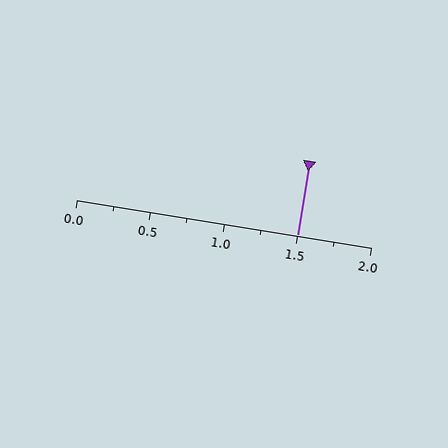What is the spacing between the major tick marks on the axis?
The major ticks are spaced 0.5 apart.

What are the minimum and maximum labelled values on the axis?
The axis runs from 0.0 to 2.0.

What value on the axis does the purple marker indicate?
The marker indicates approximately 1.5.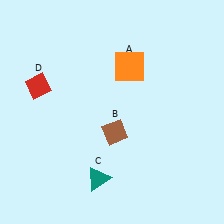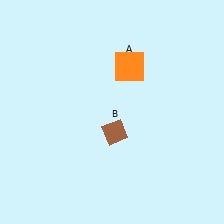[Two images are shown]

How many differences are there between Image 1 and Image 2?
There are 2 differences between the two images.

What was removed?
The teal triangle (C), the red diamond (D) were removed in Image 2.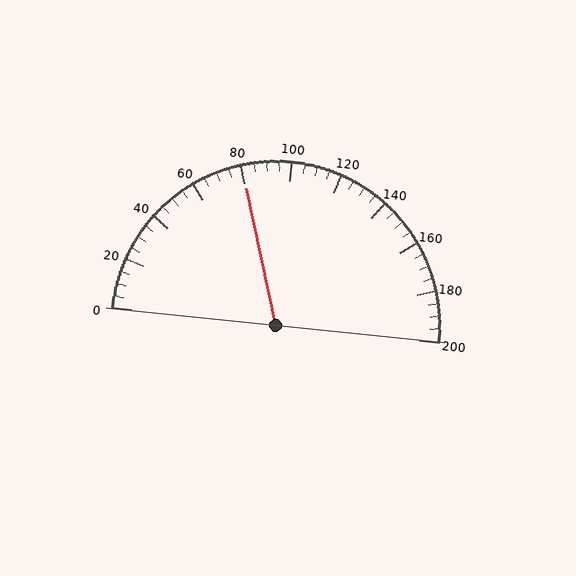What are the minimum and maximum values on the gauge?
The gauge ranges from 0 to 200.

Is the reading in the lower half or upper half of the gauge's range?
The reading is in the lower half of the range (0 to 200).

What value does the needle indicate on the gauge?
The needle indicates approximately 80.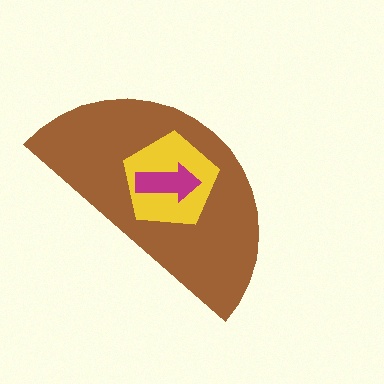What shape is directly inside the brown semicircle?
The yellow pentagon.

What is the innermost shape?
The magenta arrow.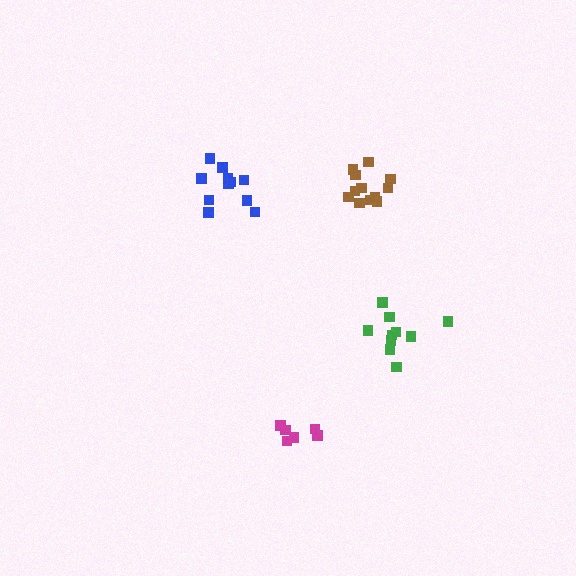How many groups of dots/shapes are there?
There are 4 groups.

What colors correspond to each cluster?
The clusters are colored: green, brown, magenta, blue.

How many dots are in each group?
Group 1: 10 dots, Group 2: 12 dots, Group 3: 6 dots, Group 4: 11 dots (39 total).